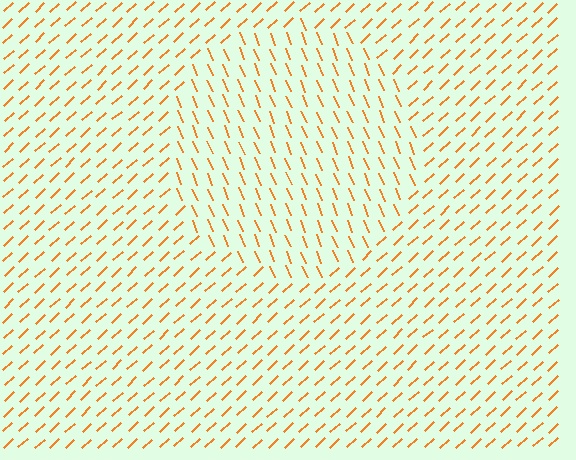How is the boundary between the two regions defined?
The boundary is defined purely by a change in line orientation (approximately 70 degrees difference). All lines are the same color and thickness.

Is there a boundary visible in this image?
Yes, there is a texture boundary formed by a change in line orientation.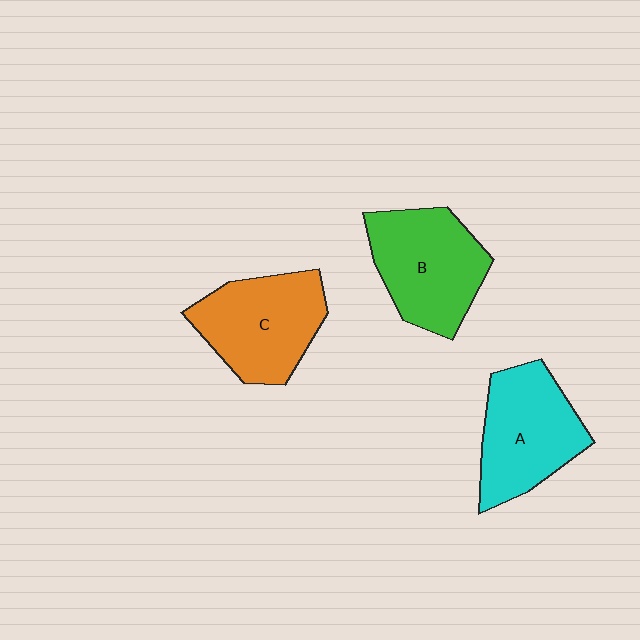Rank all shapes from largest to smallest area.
From largest to smallest: B (green), C (orange), A (cyan).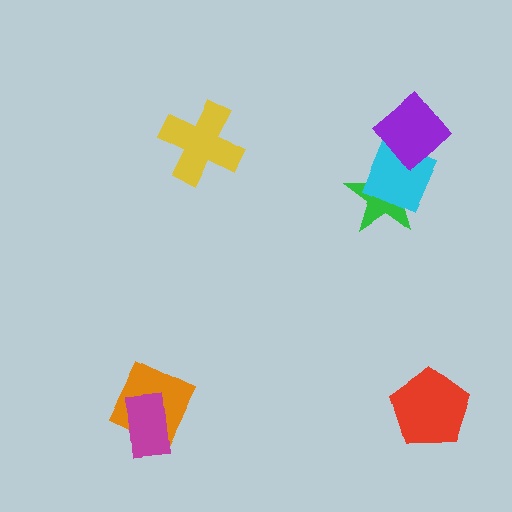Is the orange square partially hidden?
Yes, it is partially covered by another shape.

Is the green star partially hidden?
Yes, it is partially covered by another shape.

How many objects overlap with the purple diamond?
2 objects overlap with the purple diamond.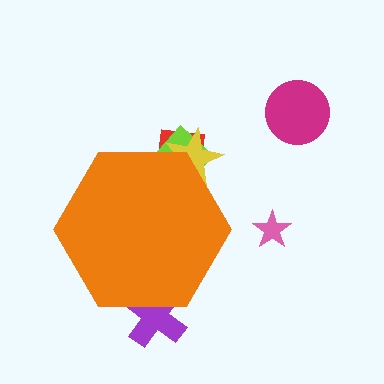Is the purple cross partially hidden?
Yes, the purple cross is partially hidden behind the orange hexagon.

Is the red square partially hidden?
Yes, the red square is partially hidden behind the orange hexagon.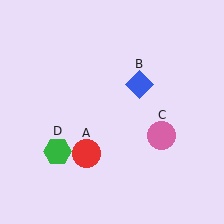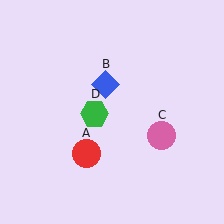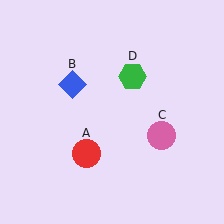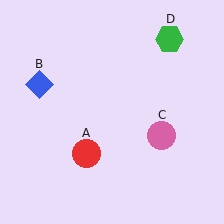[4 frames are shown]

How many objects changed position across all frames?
2 objects changed position: blue diamond (object B), green hexagon (object D).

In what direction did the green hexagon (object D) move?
The green hexagon (object D) moved up and to the right.